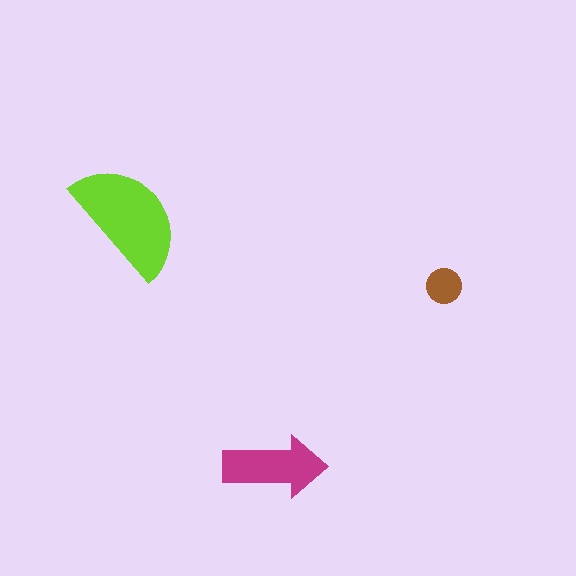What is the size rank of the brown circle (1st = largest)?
3rd.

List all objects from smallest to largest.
The brown circle, the magenta arrow, the lime semicircle.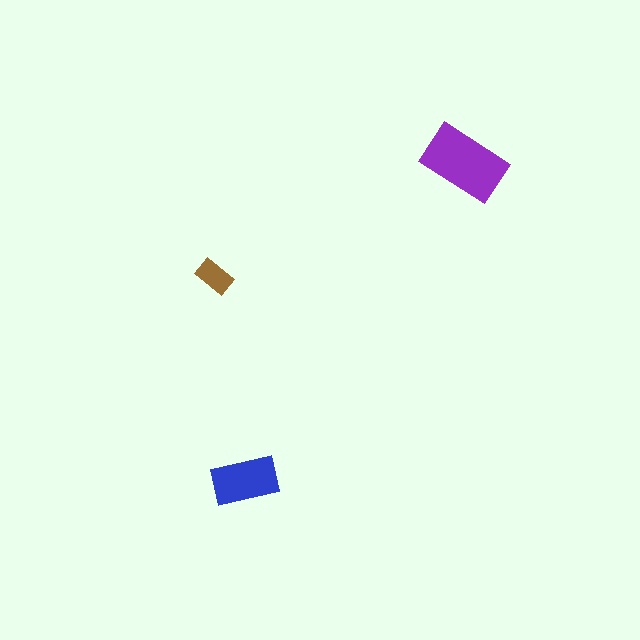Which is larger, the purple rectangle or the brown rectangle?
The purple one.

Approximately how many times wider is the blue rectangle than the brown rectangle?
About 2 times wider.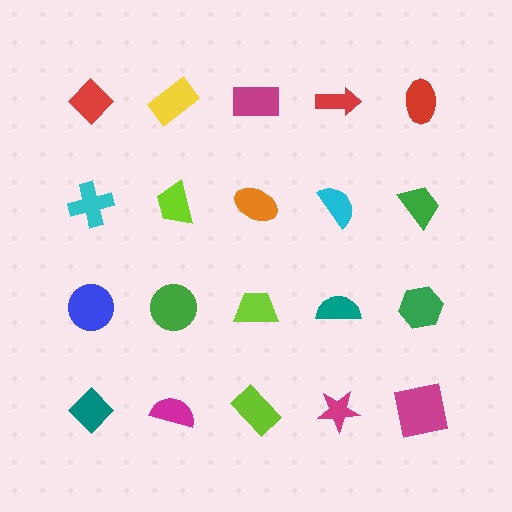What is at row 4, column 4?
A magenta star.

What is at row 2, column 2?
A lime trapezoid.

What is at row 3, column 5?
A green hexagon.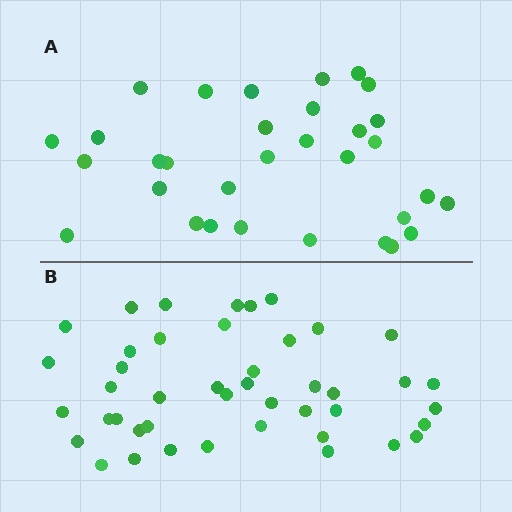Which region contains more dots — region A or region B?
Region B (the bottom region) has more dots.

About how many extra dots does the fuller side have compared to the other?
Region B has roughly 12 or so more dots than region A.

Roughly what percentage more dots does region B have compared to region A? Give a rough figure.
About 40% more.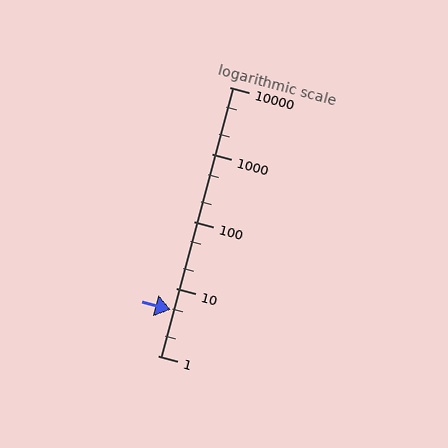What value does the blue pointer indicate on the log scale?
The pointer indicates approximately 4.8.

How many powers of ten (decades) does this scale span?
The scale spans 4 decades, from 1 to 10000.